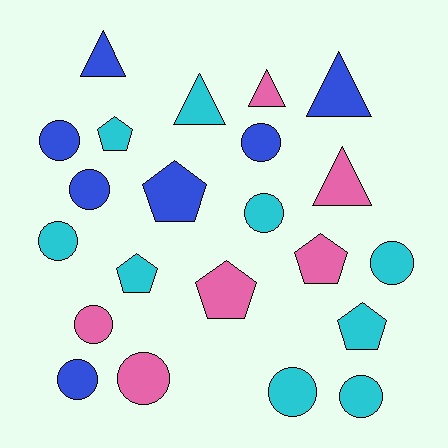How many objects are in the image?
There are 22 objects.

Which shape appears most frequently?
Circle, with 11 objects.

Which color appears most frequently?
Cyan, with 9 objects.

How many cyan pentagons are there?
There are 3 cyan pentagons.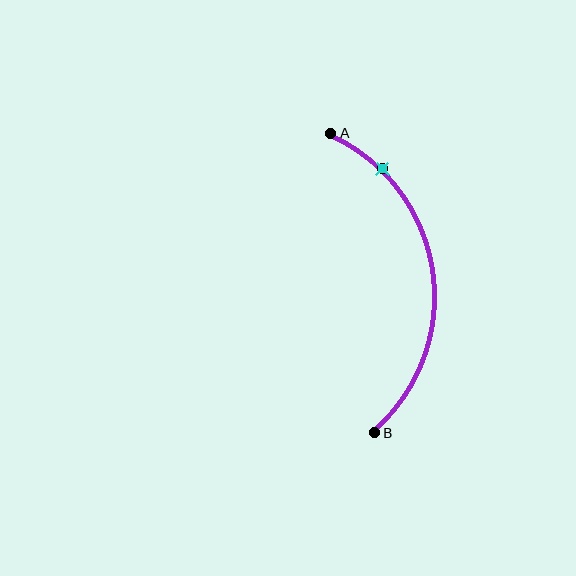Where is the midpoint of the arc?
The arc midpoint is the point on the curve farthest from the straight line joining A and B. It sits to the right of that line.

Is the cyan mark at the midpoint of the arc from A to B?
No. The cyan mark lies on the arc but is closer to endpoint A. The arc midpoint would be at the point on the curve equidistant along the arc from both A and B.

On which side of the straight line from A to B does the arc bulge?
The arc bulges to the right of the straight line connecting A and B.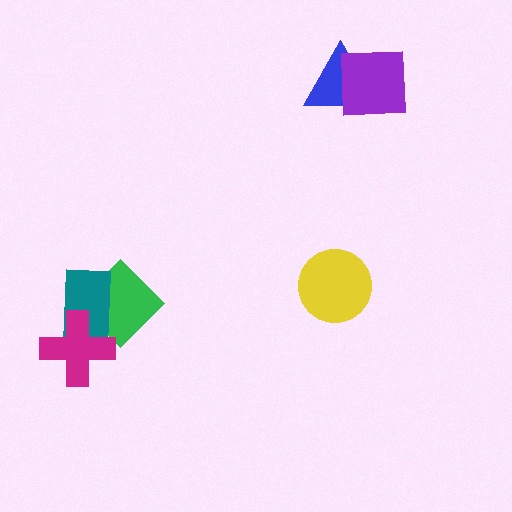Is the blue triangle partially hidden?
Yes, it is partially covered by another shape.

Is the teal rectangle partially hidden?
Yes, it is partially covered by another shape.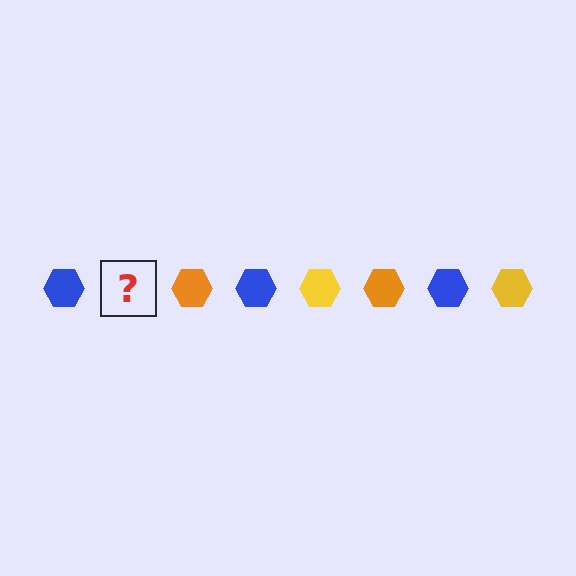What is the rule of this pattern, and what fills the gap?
The rule is that the pattern cycles through blue, yellow, orange hexagons. The gap should be filled with a yellow hexagon.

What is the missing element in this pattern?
The missing element is a yellow hexagon.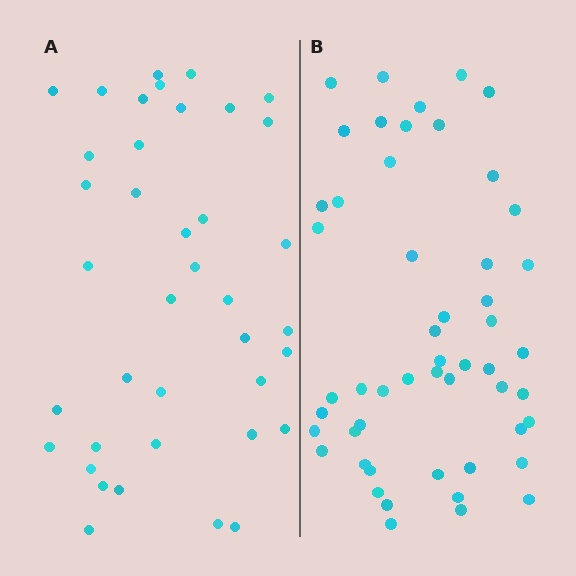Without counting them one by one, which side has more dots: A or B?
Region B (the right region) has more dots.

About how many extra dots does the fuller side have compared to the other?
Region B has approximately 15 more dots than region A.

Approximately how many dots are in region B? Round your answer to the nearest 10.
About 50 dots. (The exact count is 52, which rounds to 50.)